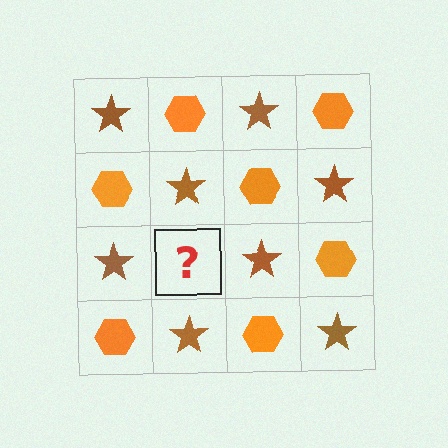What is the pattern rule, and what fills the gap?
The rule is that it alternates brown star and orange hexagon in a checkerboard pattern. The gap should be filled with an orange hexagon.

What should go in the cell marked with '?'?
The missing cell should contain an orange hexagon.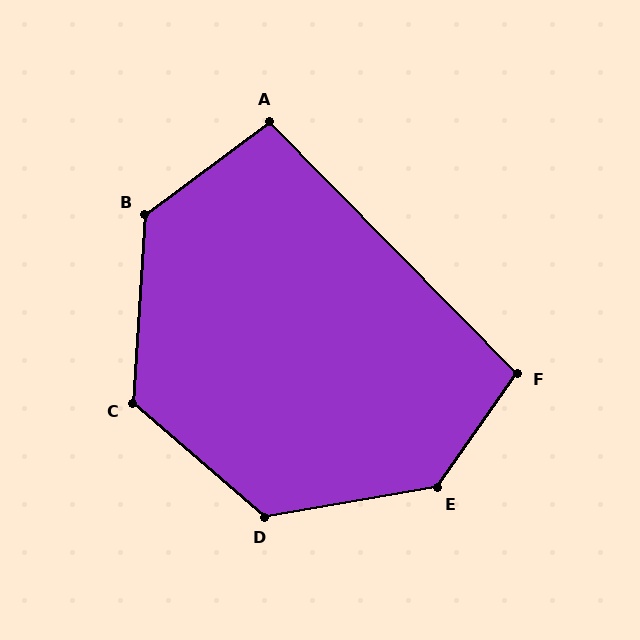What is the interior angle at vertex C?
Approximately 127 degrees (obtuse).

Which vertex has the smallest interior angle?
A, at approximately 98 degrees.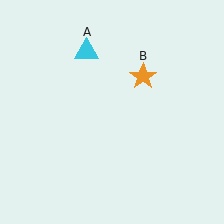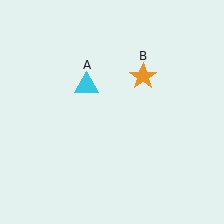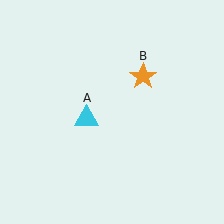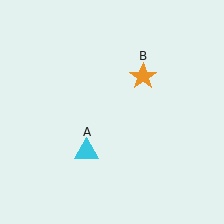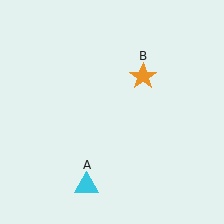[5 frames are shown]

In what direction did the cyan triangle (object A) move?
The cyan triangle (object A) moved down.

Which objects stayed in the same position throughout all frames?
Orange star (object B) remained stationary.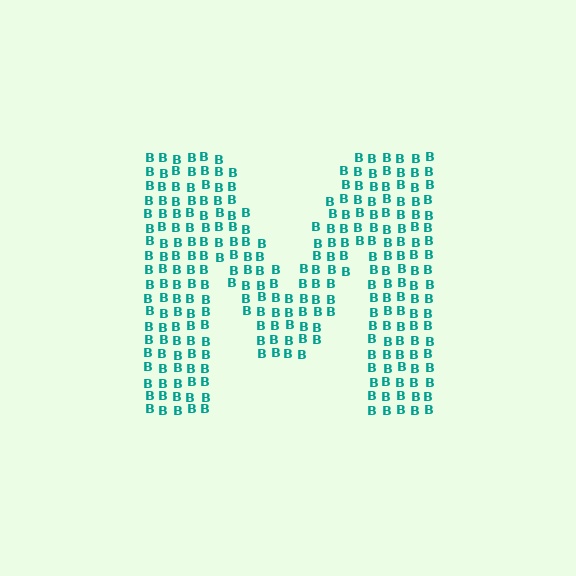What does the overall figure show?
The overall figure shows the letter M.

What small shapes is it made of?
It is made of small letter B's.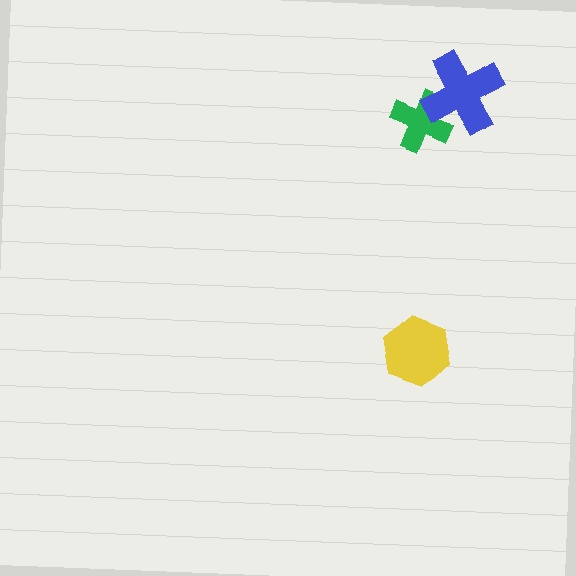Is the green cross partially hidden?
Yes, it is partially covered by another shape.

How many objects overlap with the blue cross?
1 object overlaps with the blue cross.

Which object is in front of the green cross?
The blue cross is in front of the green cross.